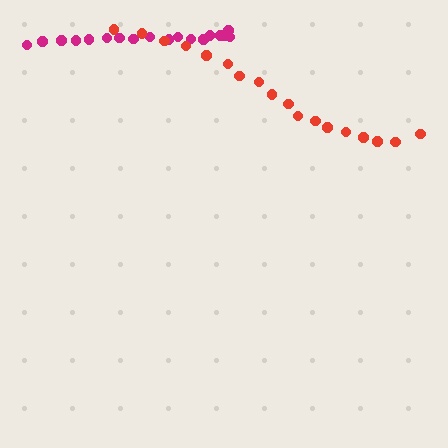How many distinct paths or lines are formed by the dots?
There are 2 distinct paths.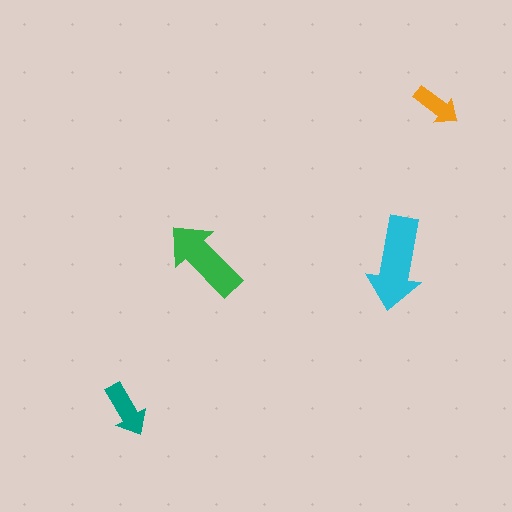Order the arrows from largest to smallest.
the cyan one, the green one, the teal one, the orange one.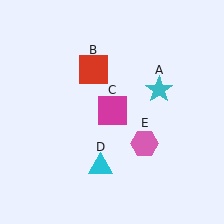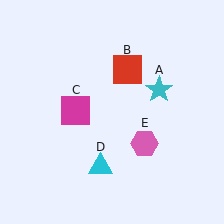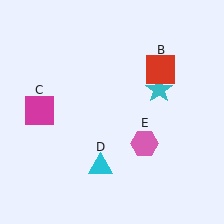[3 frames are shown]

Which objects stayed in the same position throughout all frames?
Cyan star (object A) and cyan triangle (object D) and pink hexagon (object E) remained stationary.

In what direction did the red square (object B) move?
The red square (object B) moved right.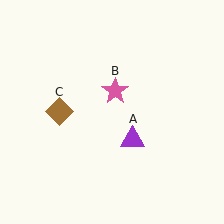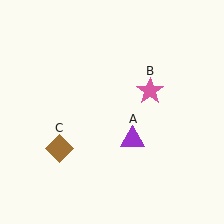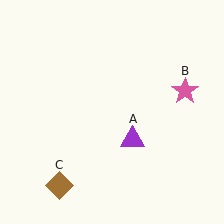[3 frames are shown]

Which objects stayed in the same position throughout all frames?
Purple triangle (object A) remained stationary.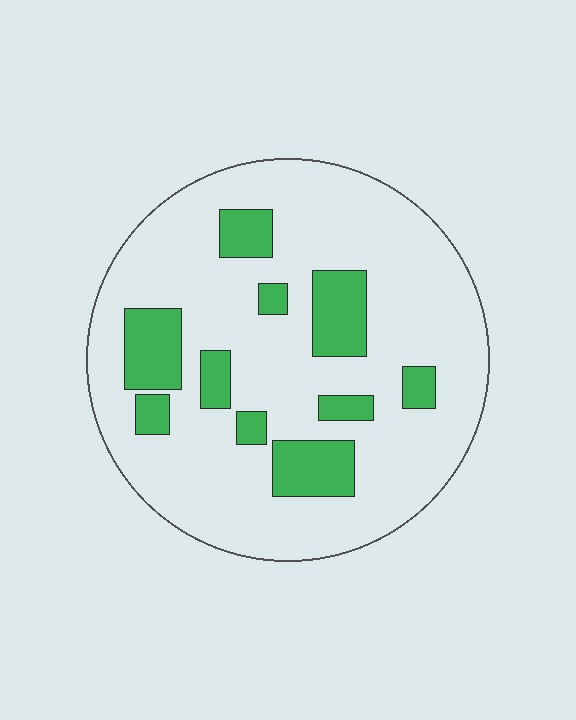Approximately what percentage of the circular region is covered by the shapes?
Approximately 20%.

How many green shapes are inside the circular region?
10.